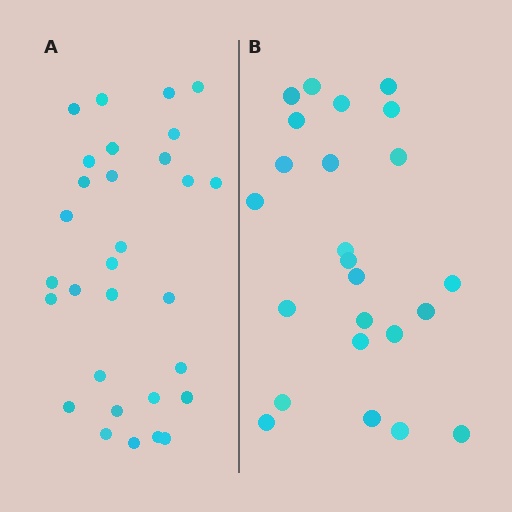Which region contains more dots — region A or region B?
Region A (the left region) has more dots.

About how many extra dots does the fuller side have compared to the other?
Region A has about 6 more dots than region B.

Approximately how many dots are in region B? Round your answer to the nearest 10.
About 20 dots. (The exact count is 24, which rounds to 20.)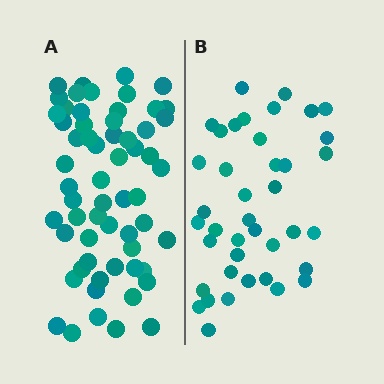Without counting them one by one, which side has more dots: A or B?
Region A (the left region) has more dots.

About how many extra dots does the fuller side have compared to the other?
Region A has approximately 20 more dots than region B.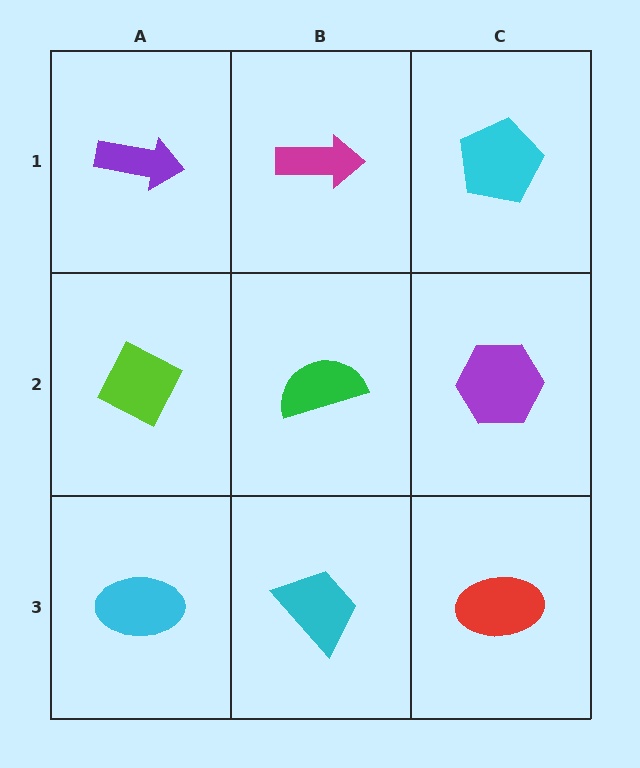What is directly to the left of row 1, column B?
A purple arrow.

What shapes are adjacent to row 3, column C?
A purple hexagon (row 2, column C), a cyan trapezoid (row 3, column B).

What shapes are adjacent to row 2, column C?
A cyan pentagon (row 1, column C), a red ellipse (row 3, column C), a green semicircle (row 2, column B).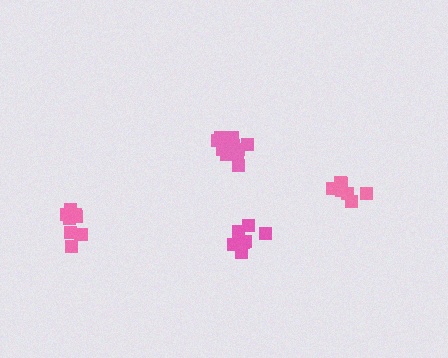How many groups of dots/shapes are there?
There are 4 groups.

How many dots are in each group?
Group 1: 8 dots, Group 2: 8 dots, Group 3: 8 dots, Group 4: 12 dots (36 total).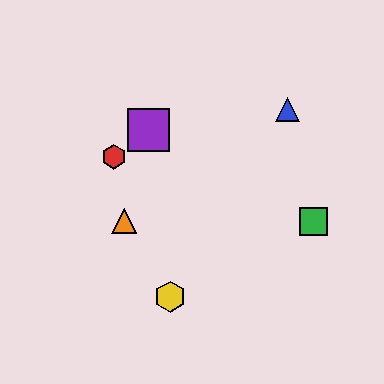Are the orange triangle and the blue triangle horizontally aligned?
No, the orange triangle is at y≈221 and the blue triangle is at y≈110.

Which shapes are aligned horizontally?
The green square, the orange triangle are aligned horizontally.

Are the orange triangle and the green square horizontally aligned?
Yes, both are at y≈221.